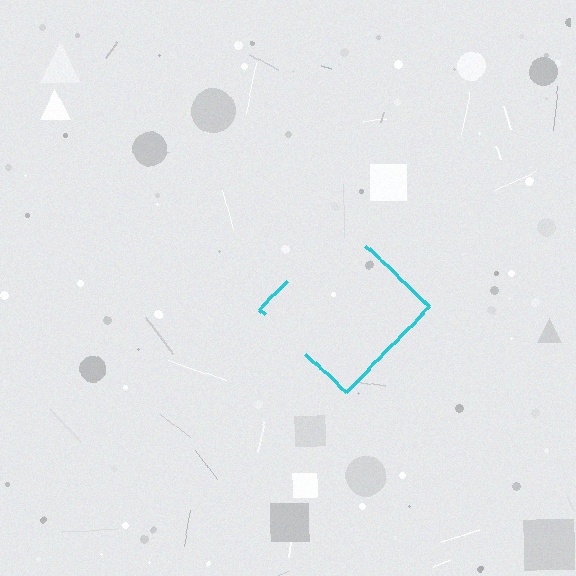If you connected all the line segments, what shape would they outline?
They would outline a diamond.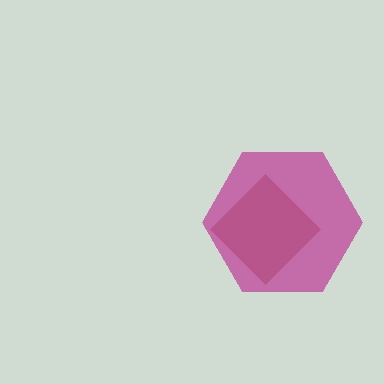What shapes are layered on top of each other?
The layered shapes are: a brown diamond, a magenta hexagon.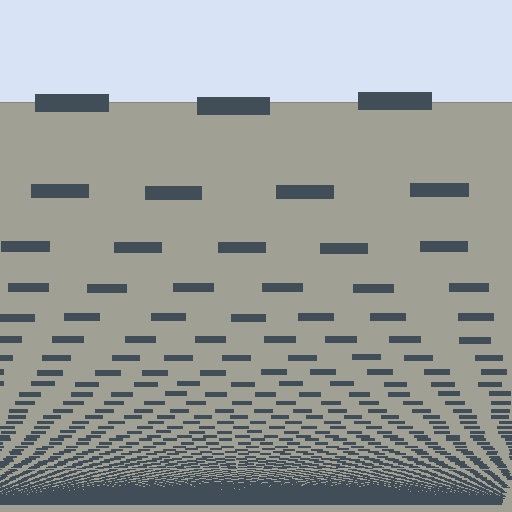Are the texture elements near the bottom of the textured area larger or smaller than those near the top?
Smaller. The gradient is inverted — elements near the bottom are smaller and denser.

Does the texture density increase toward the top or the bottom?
Density increases toward the bottom.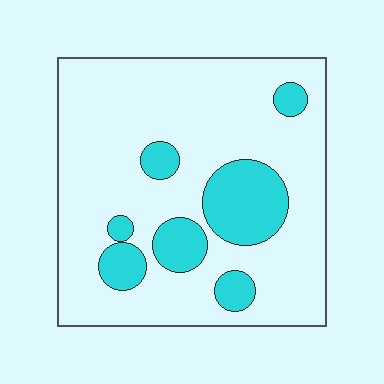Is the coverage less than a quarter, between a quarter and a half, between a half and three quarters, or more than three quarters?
Less than a quarter.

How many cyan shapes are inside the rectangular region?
7.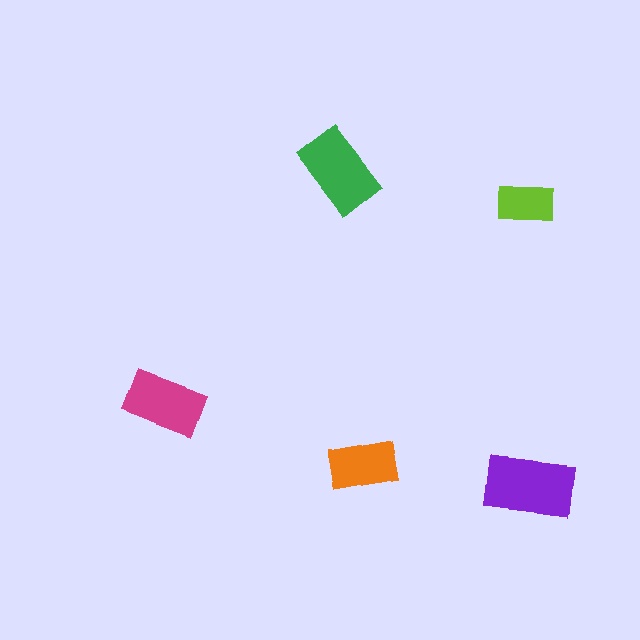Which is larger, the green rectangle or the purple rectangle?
The purple one.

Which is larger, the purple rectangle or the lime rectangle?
The purple one.